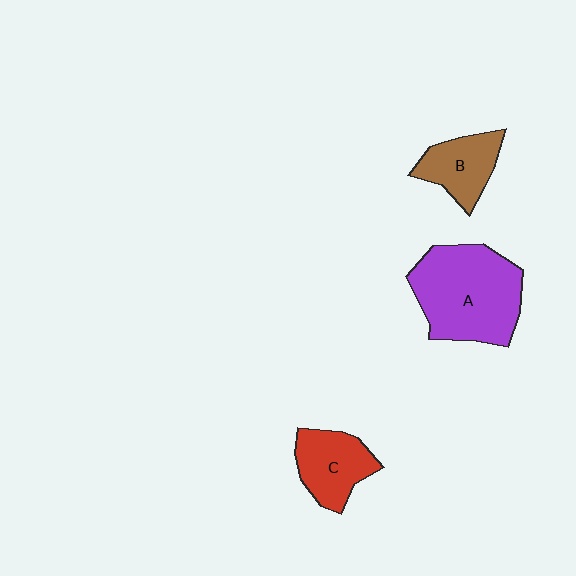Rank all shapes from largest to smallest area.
From largest to smallest: A (purple), C (red), B (brown).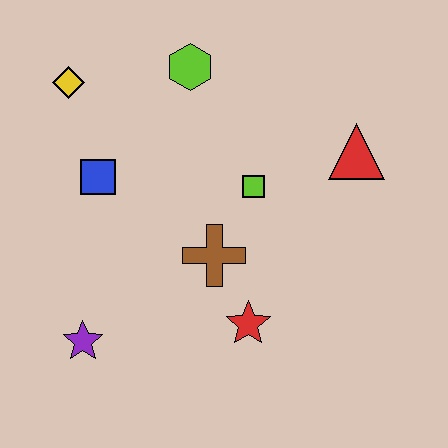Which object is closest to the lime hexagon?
The yellow diamond is closest to the lime hexagon.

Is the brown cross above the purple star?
Yes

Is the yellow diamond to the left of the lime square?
Yes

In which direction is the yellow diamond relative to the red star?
The yellow diamond is above the red star.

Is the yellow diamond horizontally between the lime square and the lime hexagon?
No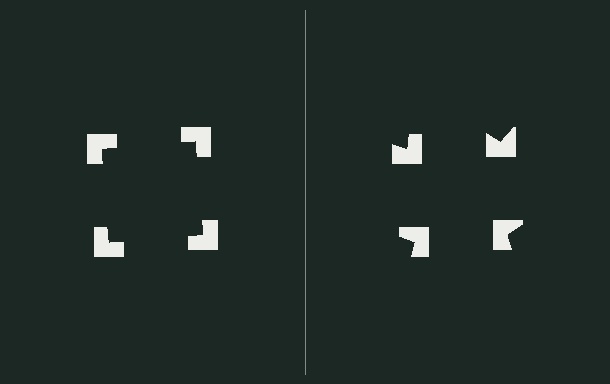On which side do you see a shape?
An illusory square appears on the left side. On the right side the wedge cuts are rotated, so no coherent shape forms.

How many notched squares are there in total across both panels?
8 — 4 on each side.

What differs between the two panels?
The notched squares are positioned identically on both sides; only the wedge orientations differ. On the left they align to a square; on the right they are misaligned.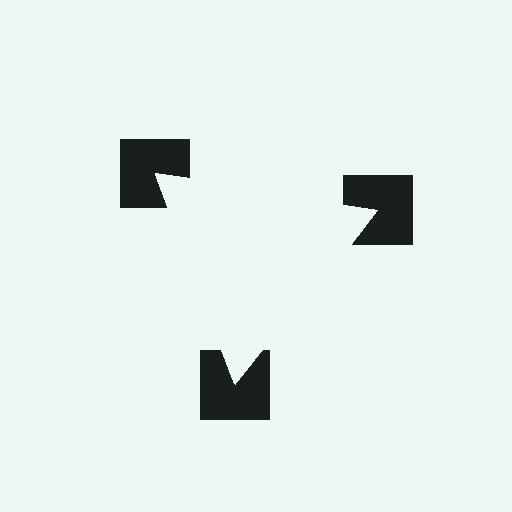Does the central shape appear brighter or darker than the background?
It typically appears slightly brighter than the background, even though no actual brightness change is drawn.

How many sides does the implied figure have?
3 sides.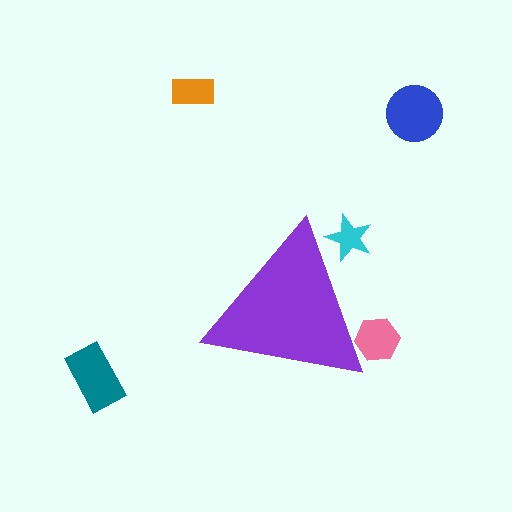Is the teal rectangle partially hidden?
No, the teal rectangle is fully visible.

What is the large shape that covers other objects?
A purple triangle.